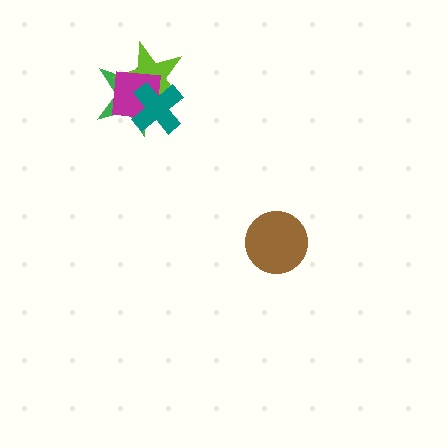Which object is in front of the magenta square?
The teal cross is in front of the magenta square.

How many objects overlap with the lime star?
3 objects overlap with the lime star.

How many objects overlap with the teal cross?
3 objects overlap with the teal cross.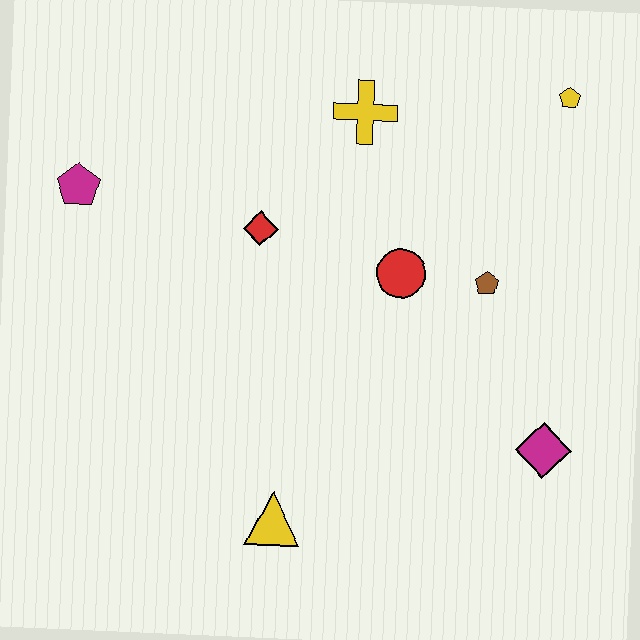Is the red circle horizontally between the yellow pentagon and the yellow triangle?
Yes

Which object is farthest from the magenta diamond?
The magenta pentagon is farthest from the magenta diamond.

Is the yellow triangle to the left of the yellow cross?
Yes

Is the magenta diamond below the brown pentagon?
Yes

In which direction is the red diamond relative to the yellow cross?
The red diamond is below the yellow cross.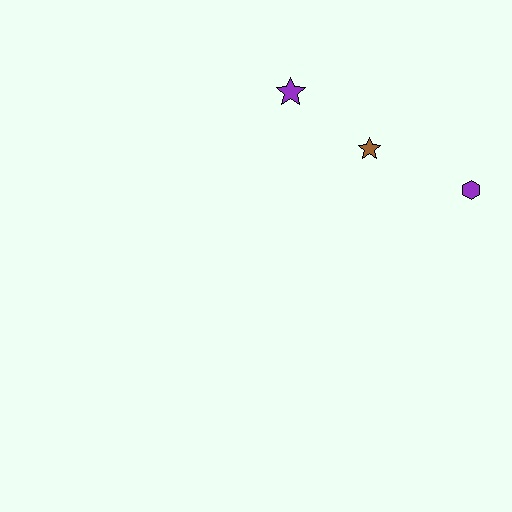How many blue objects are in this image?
There are no blue objects.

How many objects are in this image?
There are 3 objects.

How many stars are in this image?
There are 2 stars.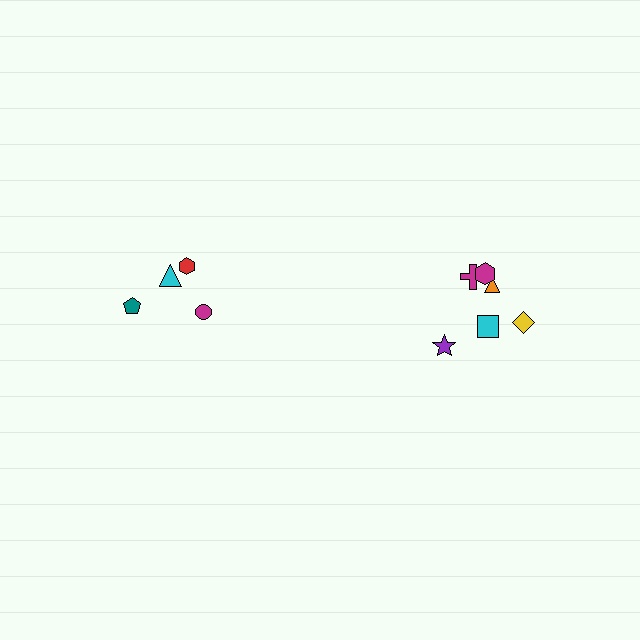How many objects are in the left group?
There are 4 objects.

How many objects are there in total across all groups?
There are 10 objects.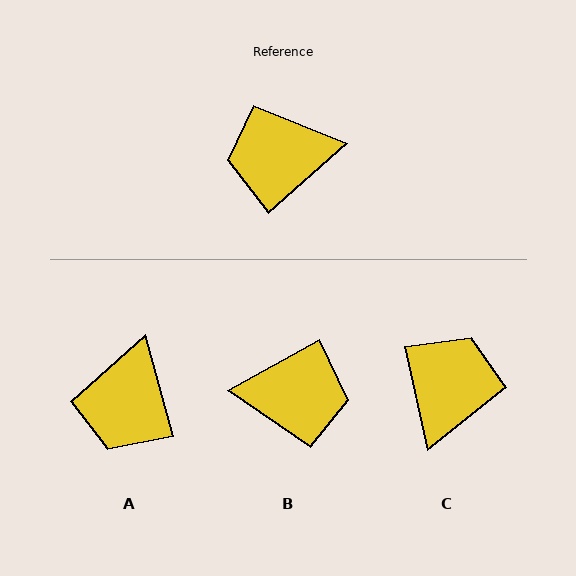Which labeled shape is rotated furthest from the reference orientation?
B, about 167 degrees away.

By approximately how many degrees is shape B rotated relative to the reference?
Approximately 167 degrees counter-clockwise.